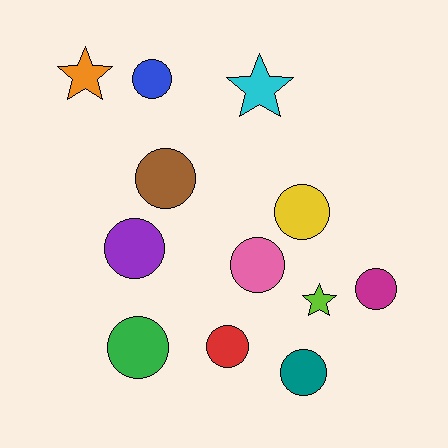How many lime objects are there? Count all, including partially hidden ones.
There is 1 lime object.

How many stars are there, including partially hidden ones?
There are 3 stars.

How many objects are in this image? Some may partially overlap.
There are 12 objects.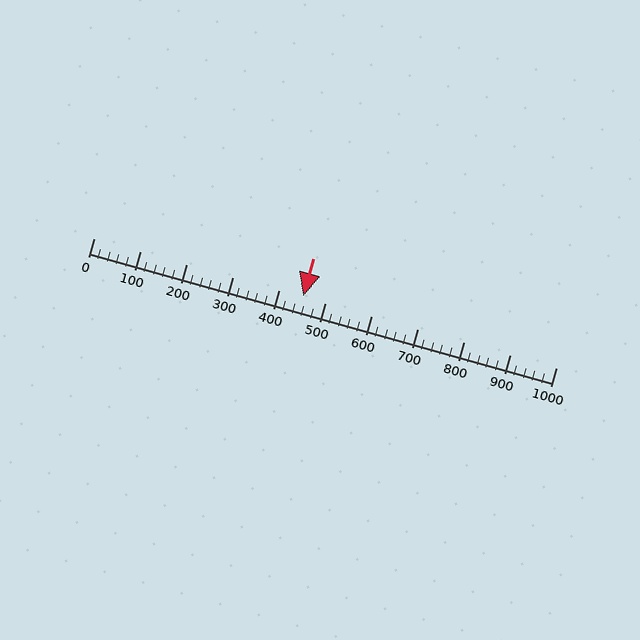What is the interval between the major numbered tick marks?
The major tick marks are spaced 100 units apart.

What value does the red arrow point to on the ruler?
The red arrow points to approximately 452.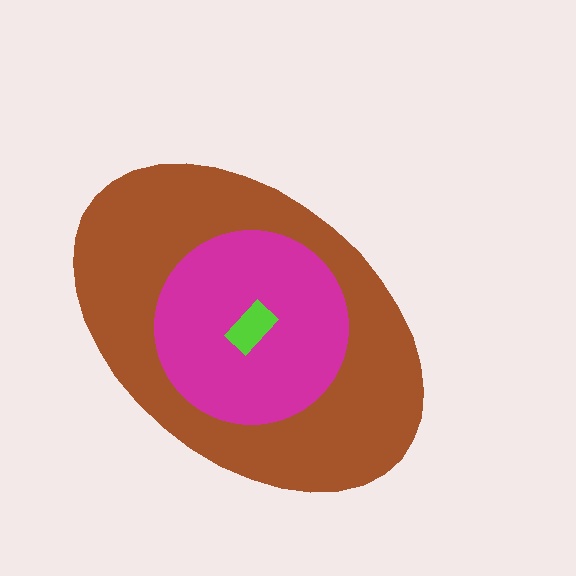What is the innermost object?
The lime rectangle.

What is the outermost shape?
The brown ellipse.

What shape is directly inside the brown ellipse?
The magenta circle.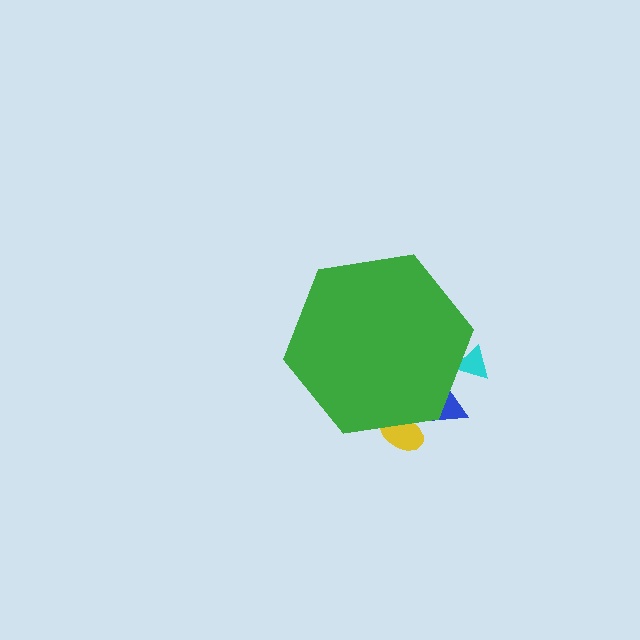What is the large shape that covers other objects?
A green hexagon.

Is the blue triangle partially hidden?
Yes, the blue triangle is partially hidden behind the green hexagon.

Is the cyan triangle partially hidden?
Yes, the cyan triangle is partially hidden behind the green hexagon.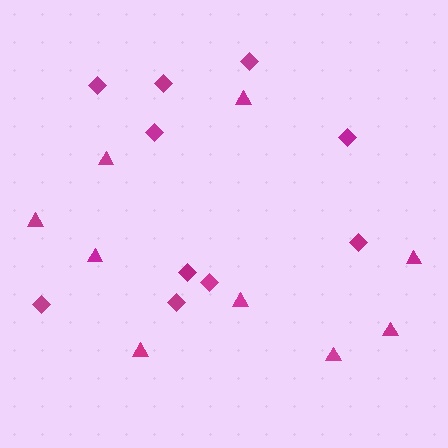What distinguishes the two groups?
There are 2 groups: one group of triangles (9) and one group of diamonds (10).